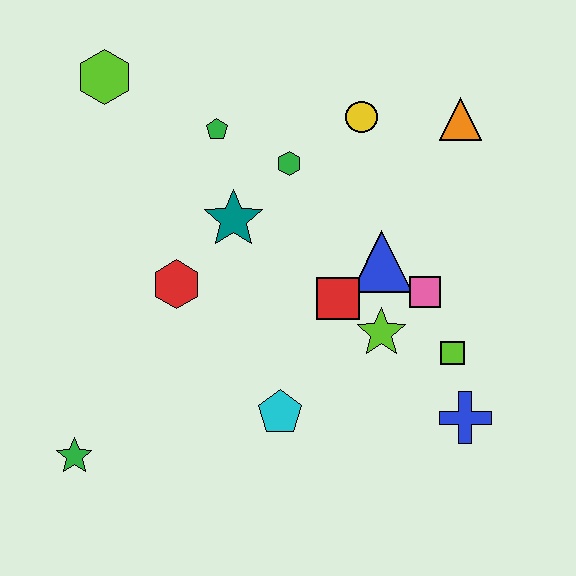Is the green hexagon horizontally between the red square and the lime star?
No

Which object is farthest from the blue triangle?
The green star is farthest from the blue triangle.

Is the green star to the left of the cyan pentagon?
Yes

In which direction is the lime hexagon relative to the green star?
The lime hexagon is above the green star.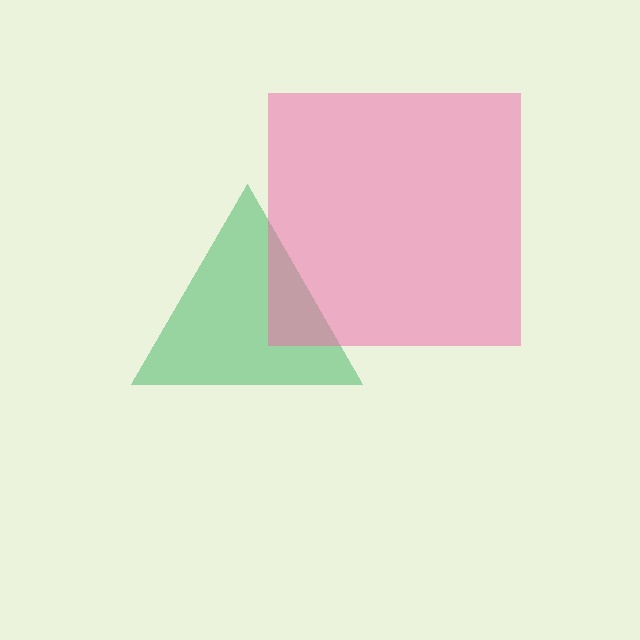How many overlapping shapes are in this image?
There are 2 overlapping shapes in the image.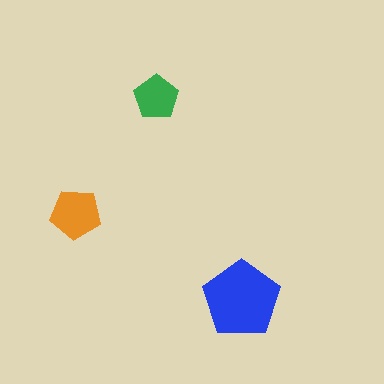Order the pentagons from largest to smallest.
the blue one, the orange one, the green one.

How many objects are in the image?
There are 3 objects in the image.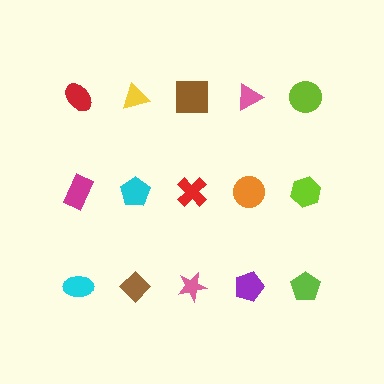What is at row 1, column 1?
A red ellipse.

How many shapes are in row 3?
5 shapes.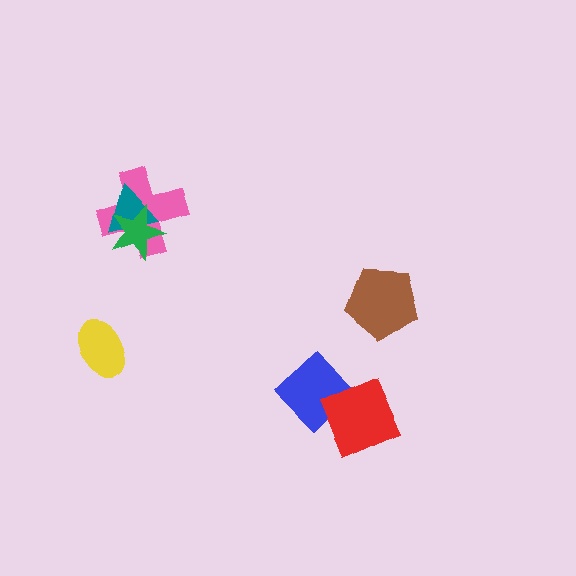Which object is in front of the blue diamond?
The red square is in front of the blue diamond.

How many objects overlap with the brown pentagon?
0 objects overlap with the brown pentagon.